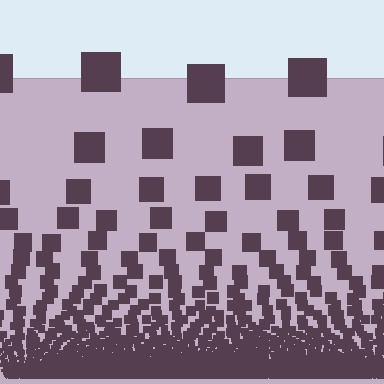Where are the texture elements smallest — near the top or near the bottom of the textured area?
Near the bottom.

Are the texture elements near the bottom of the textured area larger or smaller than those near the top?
Smaller. The gradient is inverted — elements near the bottom are smaller and denser.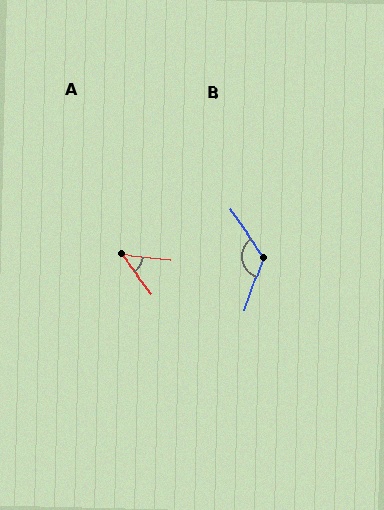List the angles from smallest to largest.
A (45°), B (126°).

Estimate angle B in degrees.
Approximately 126 degrees.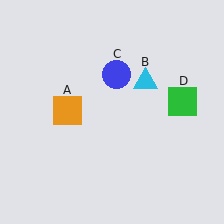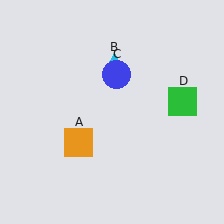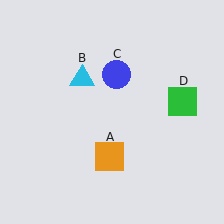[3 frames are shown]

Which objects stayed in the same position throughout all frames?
Blue circle (object C) and green square (object D) remained stationary.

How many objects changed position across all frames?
2 objects changed position: orange square (object A), cyan triangle (object B).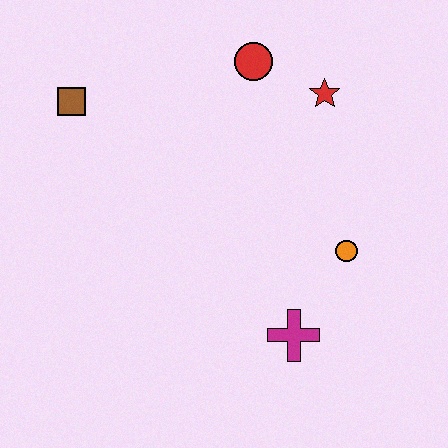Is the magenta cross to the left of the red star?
Yes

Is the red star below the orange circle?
No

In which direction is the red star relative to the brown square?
The red star is to the right of the brown square.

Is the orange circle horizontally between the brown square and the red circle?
No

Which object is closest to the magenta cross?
The orange circle is closest to the magenta cross.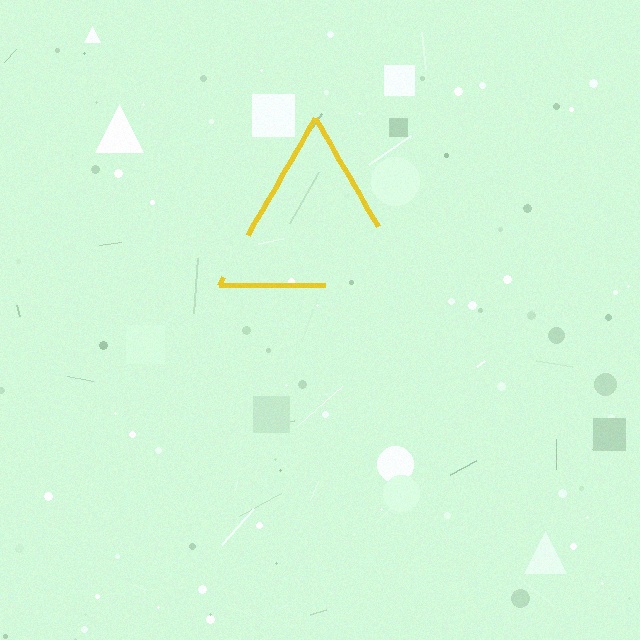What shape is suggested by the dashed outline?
The dashed outline suggests a triangle.